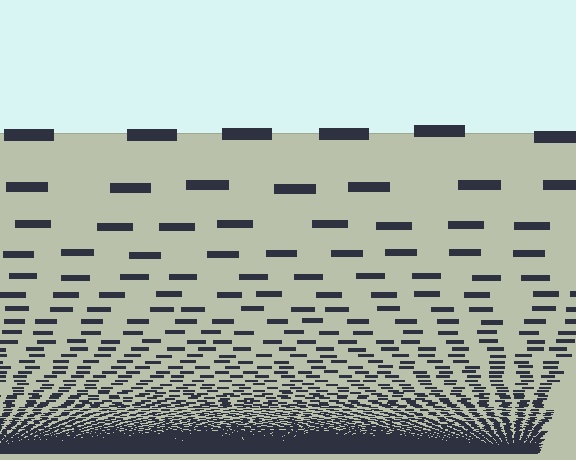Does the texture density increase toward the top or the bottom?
Density increases toward the bottom.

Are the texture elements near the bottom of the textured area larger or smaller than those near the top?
Smaller. The gradient is inverted — elements near the bottom are smaller and denser.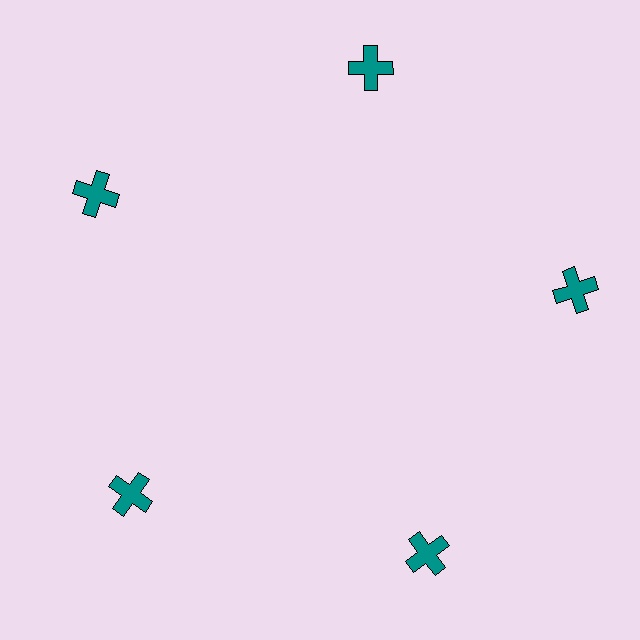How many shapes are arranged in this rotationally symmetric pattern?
There are 5 shapes, arranged in 5 groups of 1.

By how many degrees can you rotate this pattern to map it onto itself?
The pattern maps onto itself every 72 degrees of rotation.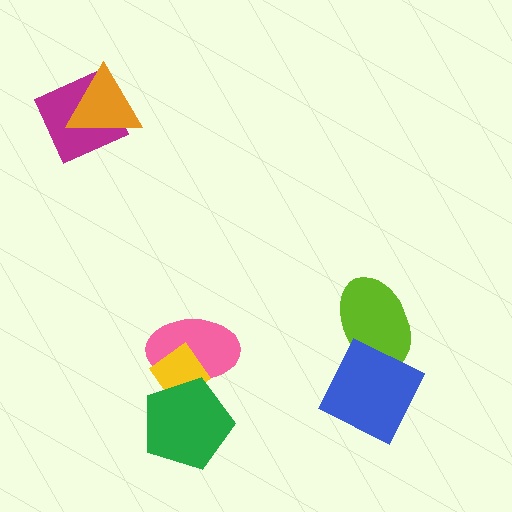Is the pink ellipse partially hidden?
Yes, it is partially covered by another shape.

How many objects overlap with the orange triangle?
1 object overlaps with the orange triangle.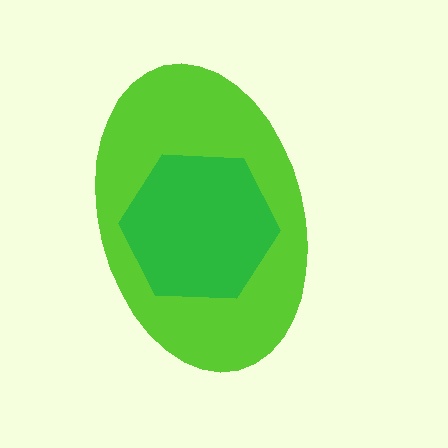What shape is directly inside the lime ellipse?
The green hexagon.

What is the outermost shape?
The lime ellipse.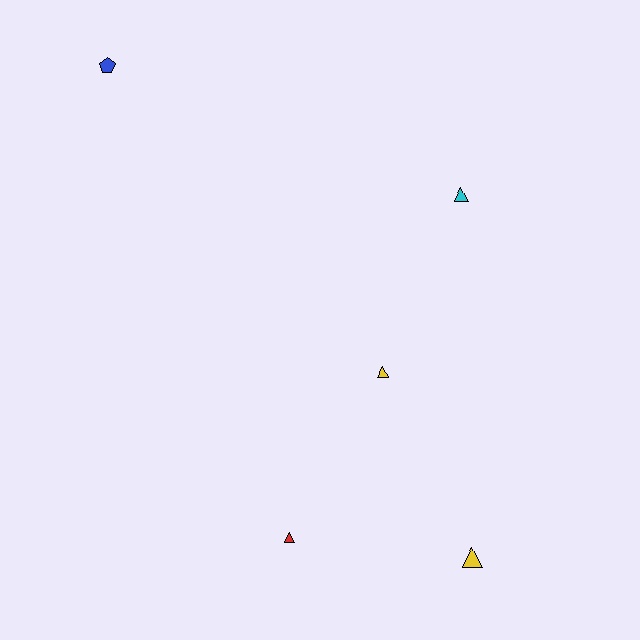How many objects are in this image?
There are 5 objects.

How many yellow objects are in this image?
There are 2 yellow objects.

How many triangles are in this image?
There are 4 triangles.